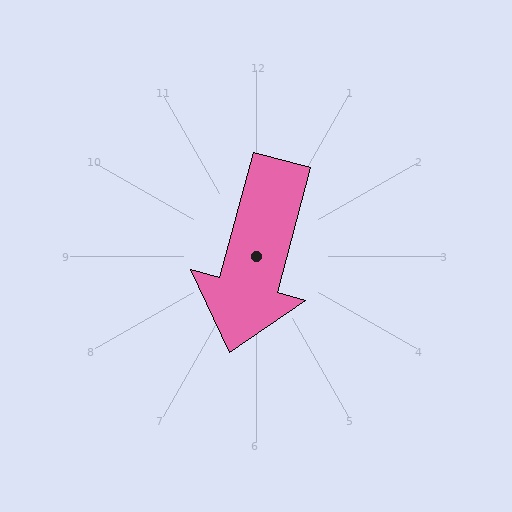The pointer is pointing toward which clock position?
Roughly 7 o'clock.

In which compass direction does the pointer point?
South.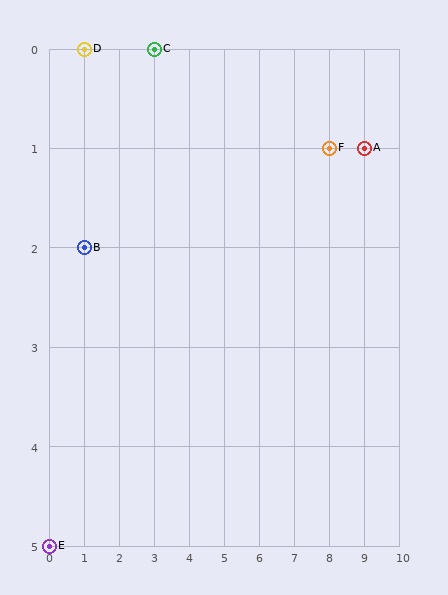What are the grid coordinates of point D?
Point D is at grid coordinates (1, 0).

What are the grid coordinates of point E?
Point E is at grid coordinates (0, 5).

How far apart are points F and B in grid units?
Points F and B are 7 columns and 1 row apart (about 7.1 grid units diagonally).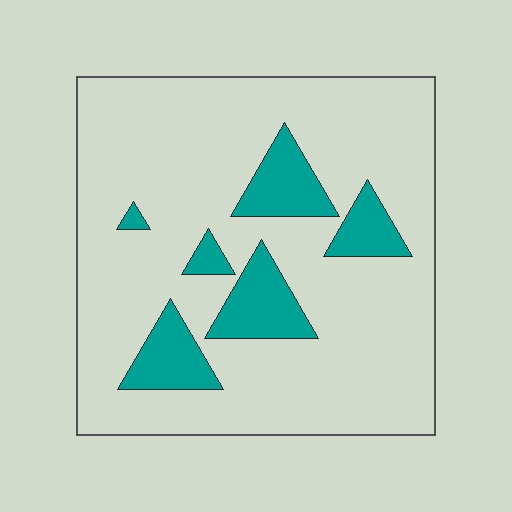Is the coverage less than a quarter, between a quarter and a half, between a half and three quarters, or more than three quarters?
Less than a quarter.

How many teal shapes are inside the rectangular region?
6.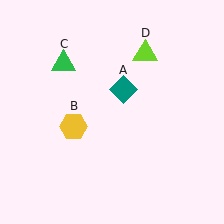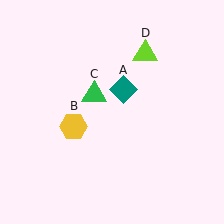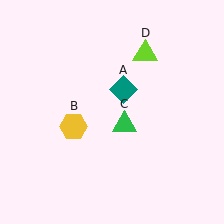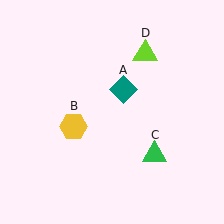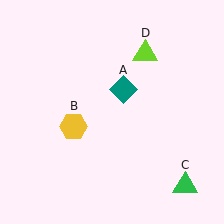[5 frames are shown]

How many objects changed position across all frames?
1 object changed position: green triangle (object C).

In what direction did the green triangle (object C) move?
The green triangle (object C) moved down and to the right.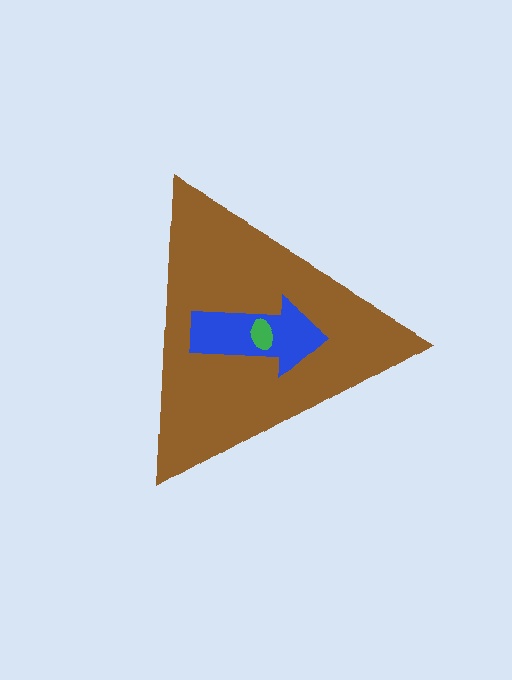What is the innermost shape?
The green ellipse.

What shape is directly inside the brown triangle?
The blue arrow.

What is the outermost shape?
The brown triangle.